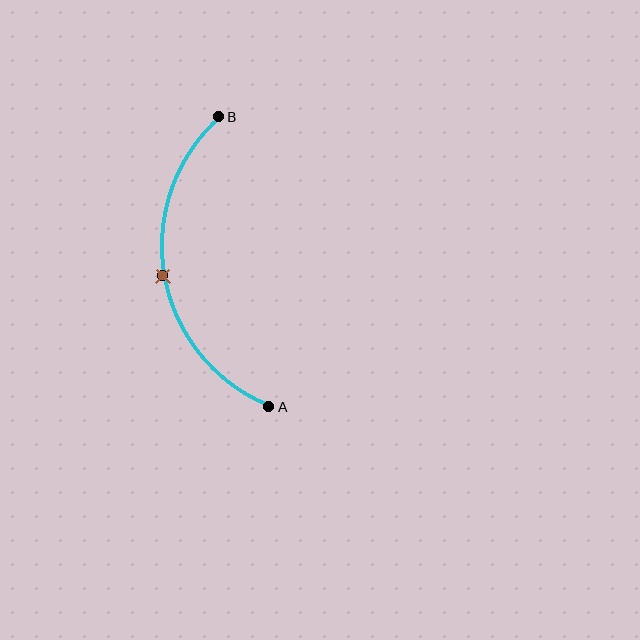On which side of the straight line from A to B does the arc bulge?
The arc bulges to the left of the straight line connecting A and B.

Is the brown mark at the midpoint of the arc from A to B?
Yes. The brown mark lies on the arc at equal arc-length from both A and B — it is the arc midpoint.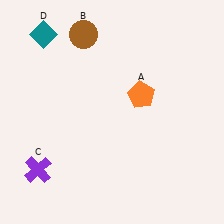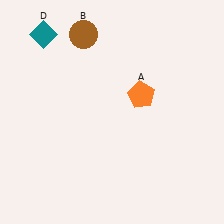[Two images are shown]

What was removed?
The purple cross (C) was removed in Image 2.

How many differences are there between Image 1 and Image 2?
There is 1 difference between the two images.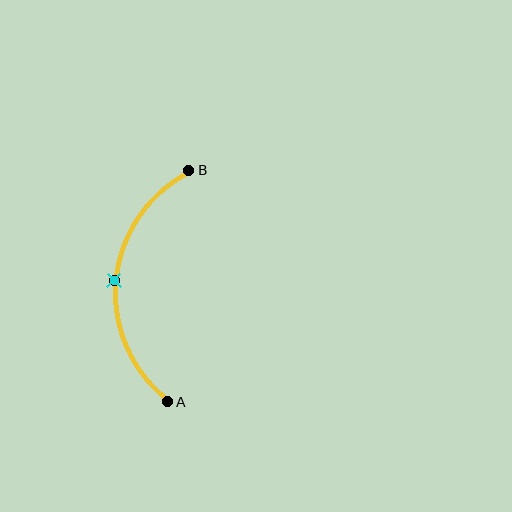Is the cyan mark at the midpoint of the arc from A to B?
Yes. The cyan mark lies on the arc at equal arc-length from both A and B — it is the arc midpoint.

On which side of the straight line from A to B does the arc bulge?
The arc bulges to the left of the straight line connecting A and B.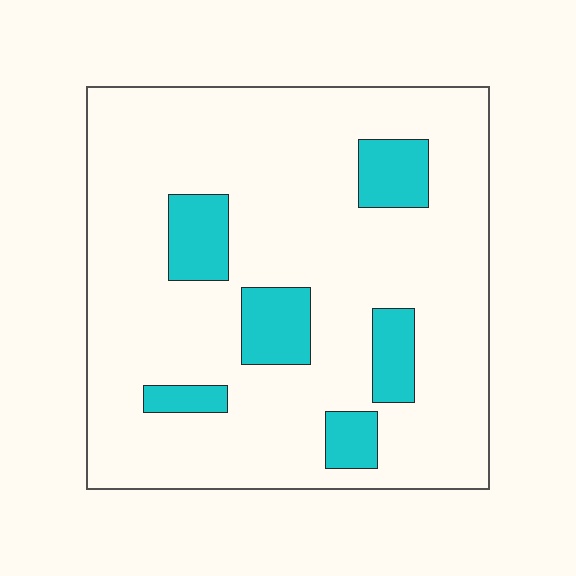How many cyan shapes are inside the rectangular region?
6.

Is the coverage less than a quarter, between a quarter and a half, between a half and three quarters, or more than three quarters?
Less than a quarter.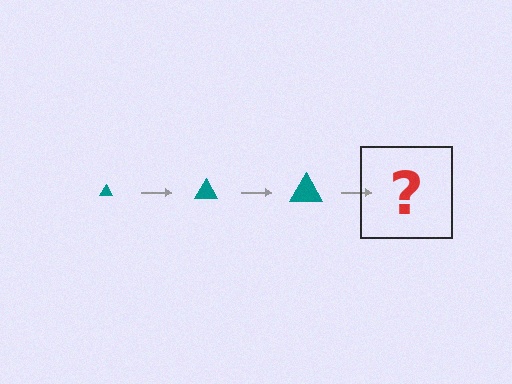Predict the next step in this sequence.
The next step is a teal triangle, larger than the previous one.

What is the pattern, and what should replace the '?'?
The pattern is that the triangle gets progressively larger each step. The '?' should be a teal triangle, larger than the previous one.